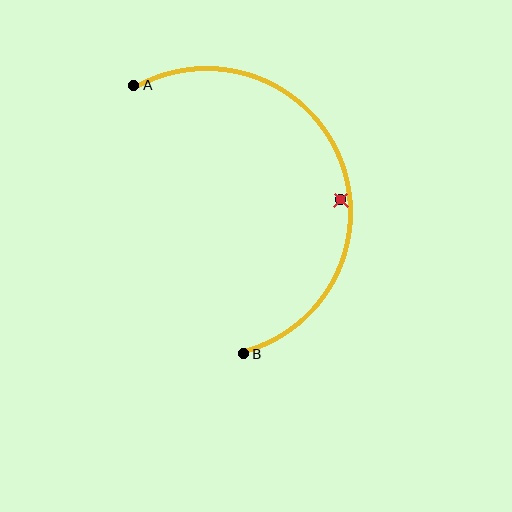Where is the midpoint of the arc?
The arc midpoint is the point on the curve farthest from the straight line joining A and B. It sits to the right of that line.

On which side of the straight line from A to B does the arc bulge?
The arc bulges to the right of the straight line connecting A and B.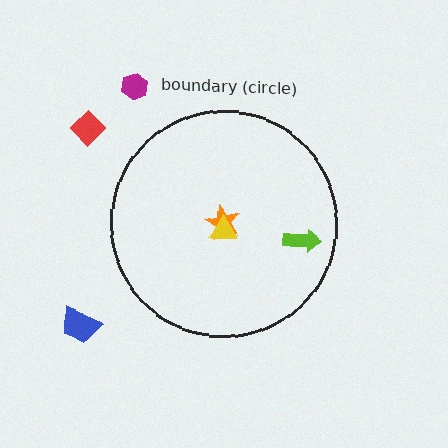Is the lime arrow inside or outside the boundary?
Inside.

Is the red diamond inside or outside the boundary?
Outside.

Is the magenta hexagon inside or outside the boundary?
Outside.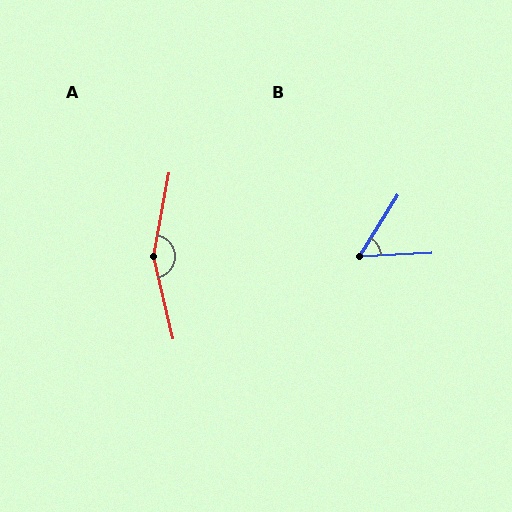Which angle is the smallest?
B, at approximately 55 degrees.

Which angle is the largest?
A, at approximately 156 degrees.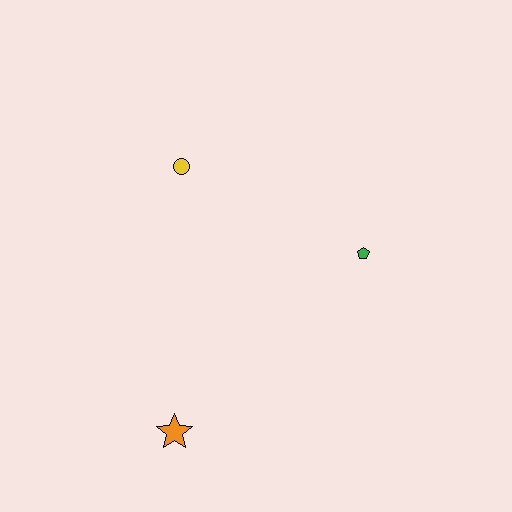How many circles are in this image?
There is 1 circle.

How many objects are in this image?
There are 3 objects.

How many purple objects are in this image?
There are no purple objects.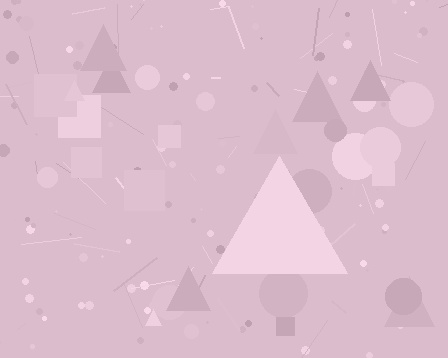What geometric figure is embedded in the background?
A triangle is embedded in the background.